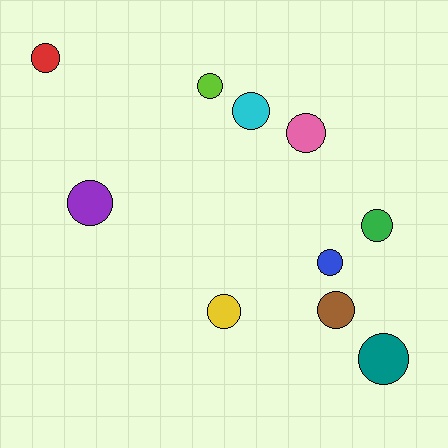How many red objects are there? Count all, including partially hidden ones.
There is 1 red object.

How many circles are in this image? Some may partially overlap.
There are 10 circles.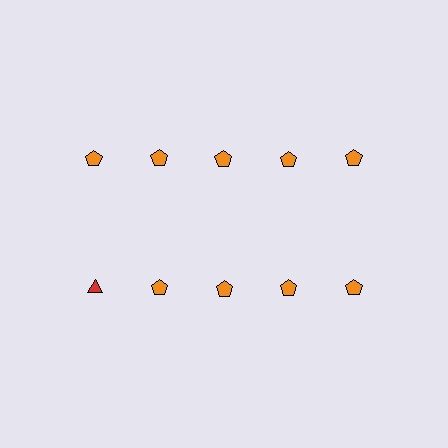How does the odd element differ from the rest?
It differs in both color (red instead of orange) and shape (triangle instead of pentagon).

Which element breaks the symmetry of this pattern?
The red triangle in the second row, leftmost column breaks the symmetry. All other shapes are orange pentagons.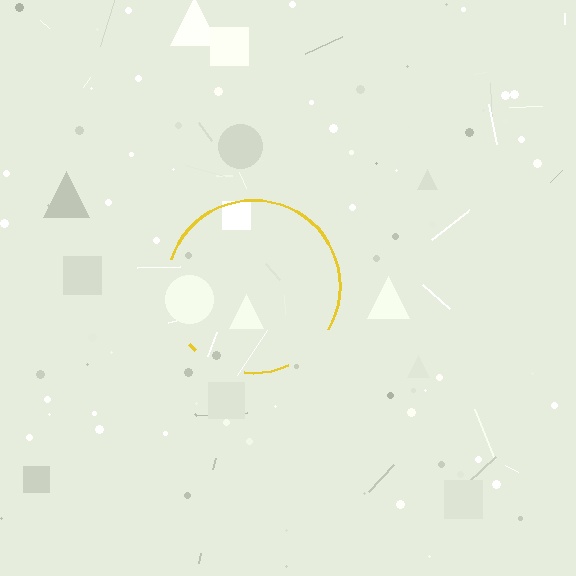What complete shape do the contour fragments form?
The contour fragments form a circle.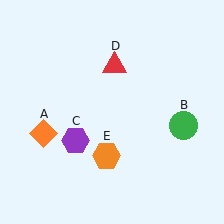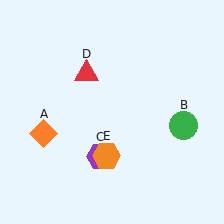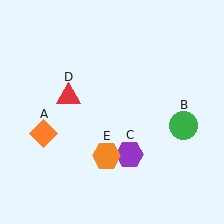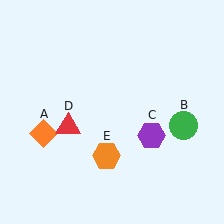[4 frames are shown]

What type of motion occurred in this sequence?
The purple hexagon (object C), red triangle (object D) rotated counterclockwise around the center of the scene.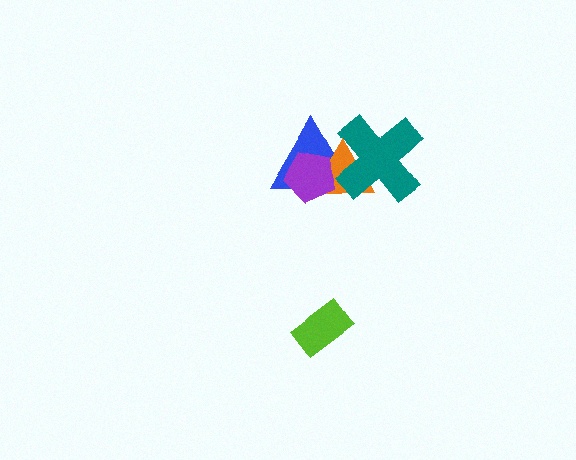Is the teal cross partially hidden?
No, no other shape covers it.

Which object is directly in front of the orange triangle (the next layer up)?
The teal cross is directly in front of the orange triangle.